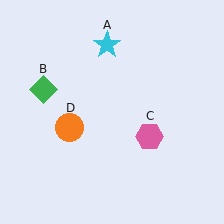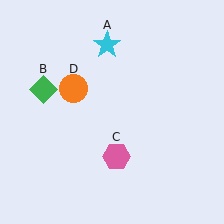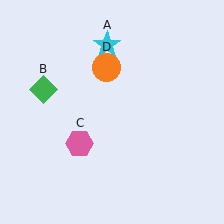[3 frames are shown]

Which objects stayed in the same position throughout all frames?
Cyan star (object A) and green diamond (object B) remained stationary.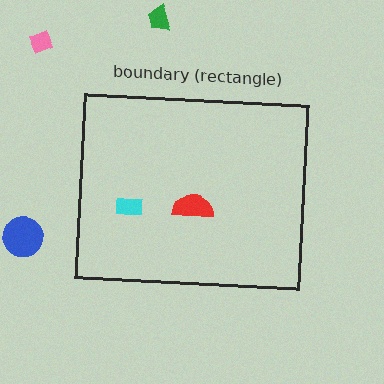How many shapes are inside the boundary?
2 inside, 3 outside.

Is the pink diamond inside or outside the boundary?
Outside.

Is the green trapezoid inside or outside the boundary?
Outside.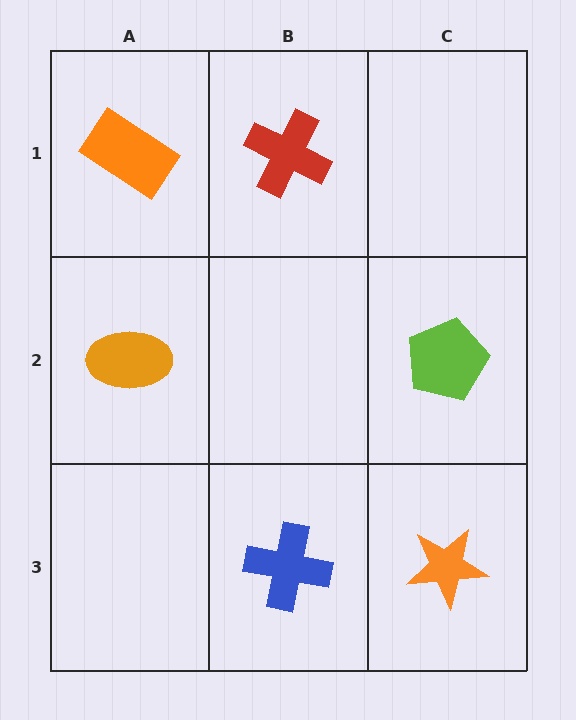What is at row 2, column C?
A lime pentagon.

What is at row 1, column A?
An orange rectangle.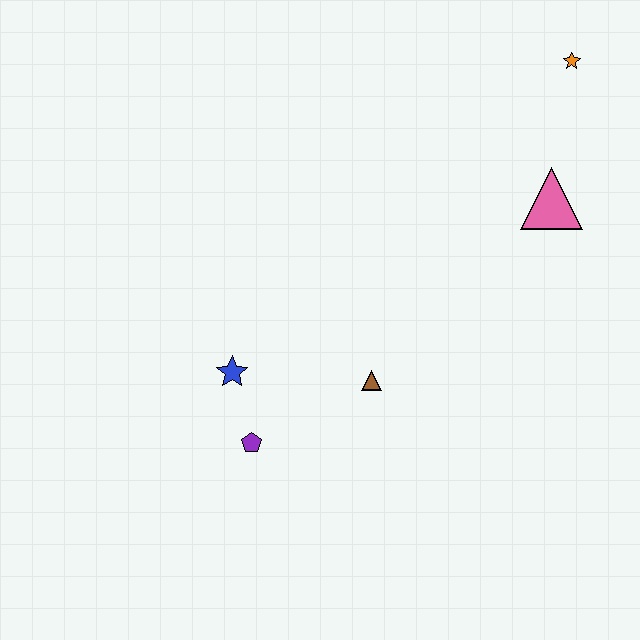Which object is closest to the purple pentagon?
The blue star is closest to the purple pentagon.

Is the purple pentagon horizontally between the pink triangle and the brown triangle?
No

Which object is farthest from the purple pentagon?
The orange star is farthest from the purple pentagon.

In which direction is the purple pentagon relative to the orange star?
The purple pentagon is below the orange star.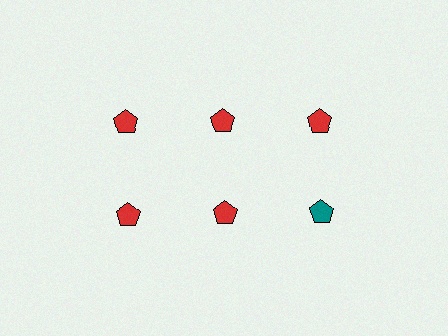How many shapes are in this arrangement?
There are 6 shapes arranged in a grid pattern.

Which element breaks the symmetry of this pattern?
The teal pentagon in the second row, center column breaks the symmetry. All other shapes are red pentagons.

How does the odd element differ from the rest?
It has a different color: teal instead of red.